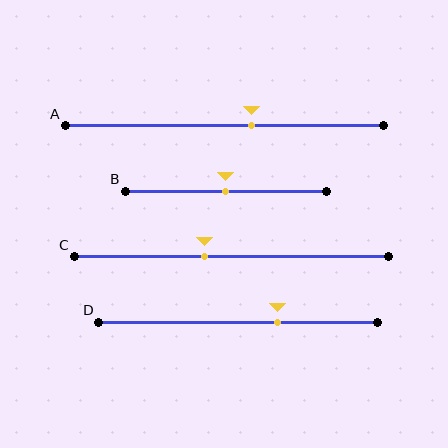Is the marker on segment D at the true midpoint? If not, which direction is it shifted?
No, the marker on segment D is shifted to the right by about 14% of the segment length.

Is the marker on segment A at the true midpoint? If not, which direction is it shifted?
No, the marker on segment A is shifted to the right by about 8% of the segment length.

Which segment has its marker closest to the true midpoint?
Segment B has its marker closest to the true midpoint.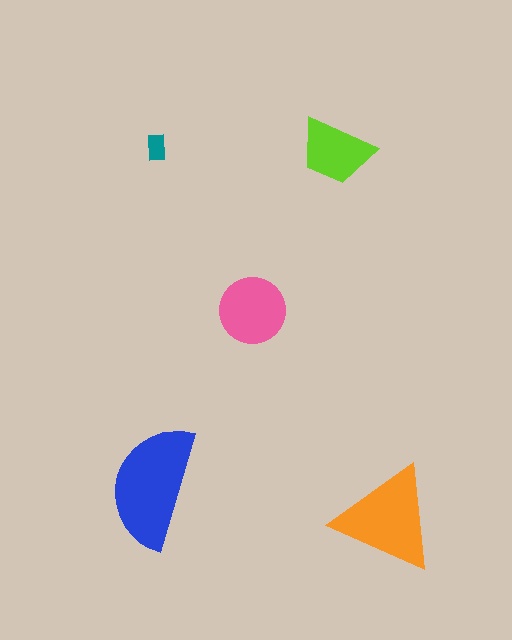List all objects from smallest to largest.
The teal rectangle, the lime trapezoid, the pink circle, the orange triangle, the blue semicircle.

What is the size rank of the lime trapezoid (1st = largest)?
4th.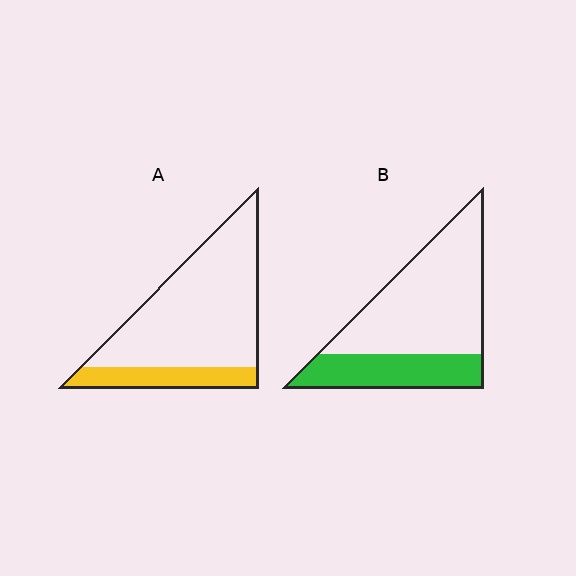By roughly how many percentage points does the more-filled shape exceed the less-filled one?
By roughly 10 percentage points (B over A).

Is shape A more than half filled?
No.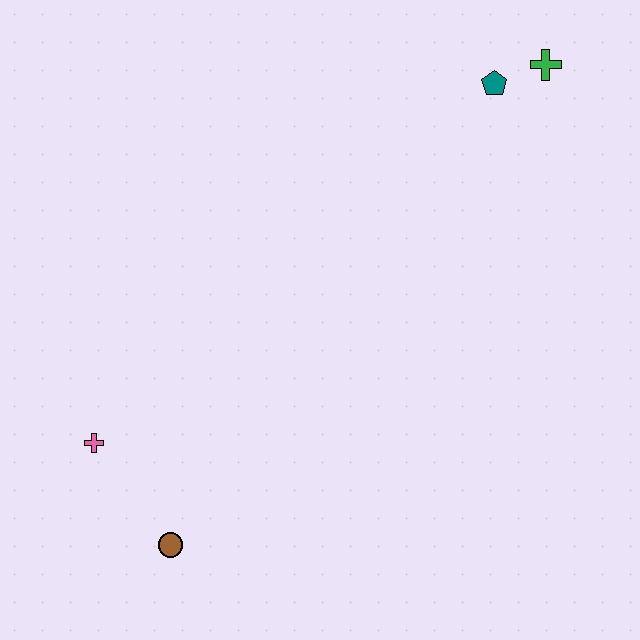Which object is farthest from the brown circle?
The green cross is farthest from the brown circle.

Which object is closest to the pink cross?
The brown circle is closest to the pink cross.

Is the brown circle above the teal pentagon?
No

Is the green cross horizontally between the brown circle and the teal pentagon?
No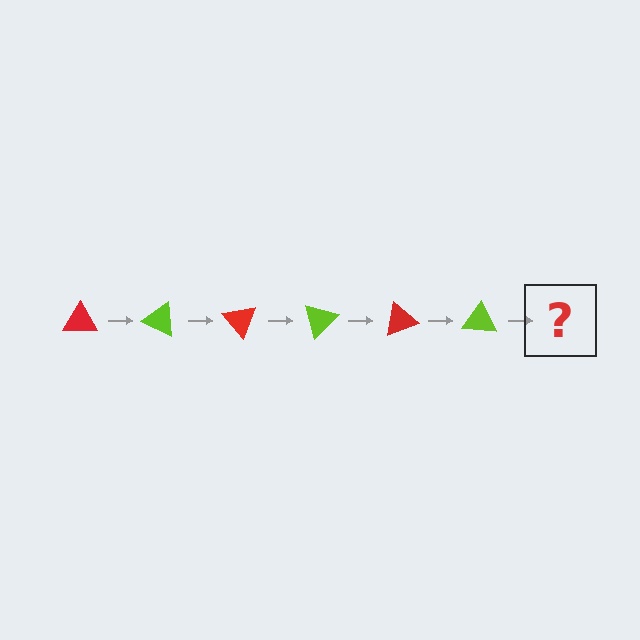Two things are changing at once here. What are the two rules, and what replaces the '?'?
The two rules are that it rotates 25 degrees each step and the color cycles through red and lime. The '?' should be a red triangle, rotated 150 degrees from the start.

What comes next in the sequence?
The next element should be a red triangle, rotated 150 degrees from the start.